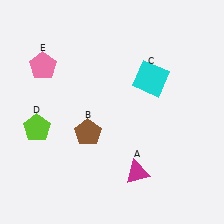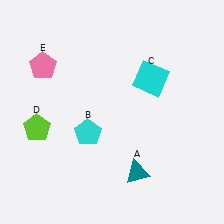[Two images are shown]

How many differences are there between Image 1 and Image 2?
There are 2 differences between the two images.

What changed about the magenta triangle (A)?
In Image 1, A is magenta. In Image 2, it changed to teal.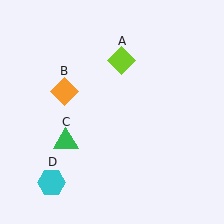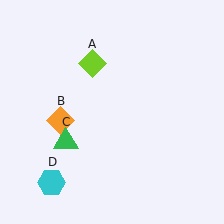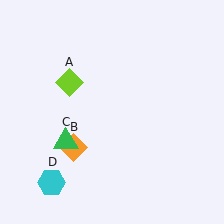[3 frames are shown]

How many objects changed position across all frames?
2 objects changed position: lime diamond (object A), orange diamond (object B).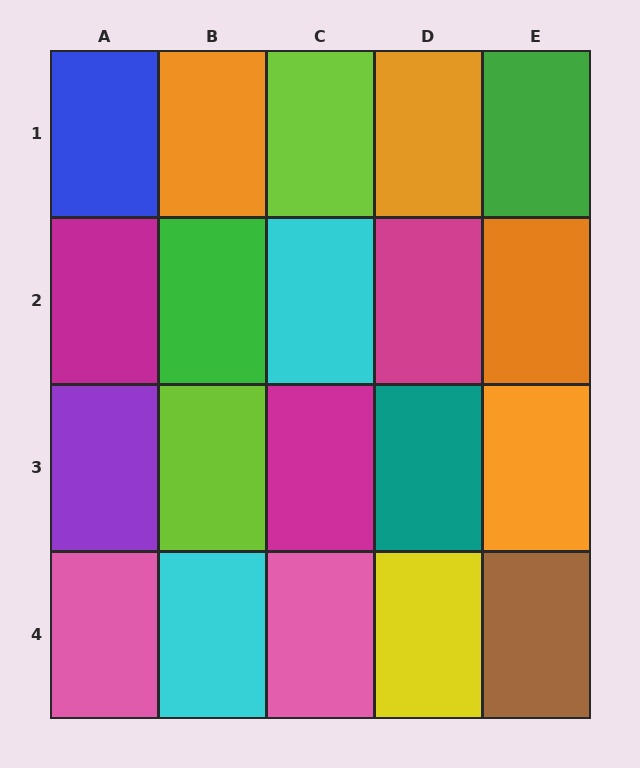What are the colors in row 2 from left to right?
Magenta, green, cyan, magenta, orange.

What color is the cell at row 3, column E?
Orange.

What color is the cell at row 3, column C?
Magenta.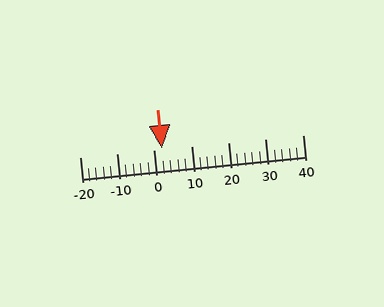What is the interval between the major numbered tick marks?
The major tick marks are spaced 10 units apart.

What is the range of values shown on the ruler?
The ruler shows values from -20 to 40.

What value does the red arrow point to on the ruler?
The red arrow points to approximately 2.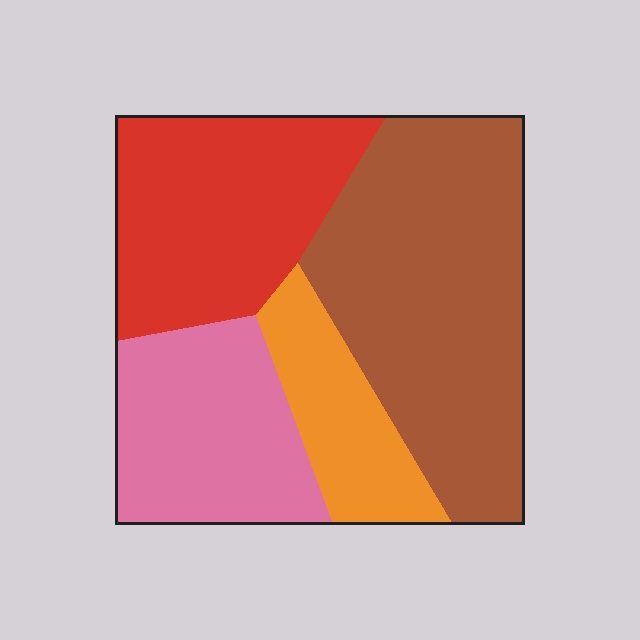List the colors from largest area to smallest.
From largest to smallest: brown, red, pink, orange.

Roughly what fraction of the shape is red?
Red covers about 25% of the shape.